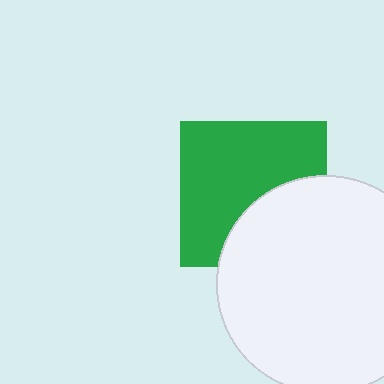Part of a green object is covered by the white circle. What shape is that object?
It is a square.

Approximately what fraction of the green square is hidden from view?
Roughly 36% of the green square is hidden behind the white circle.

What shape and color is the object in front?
The object in front is a white circle.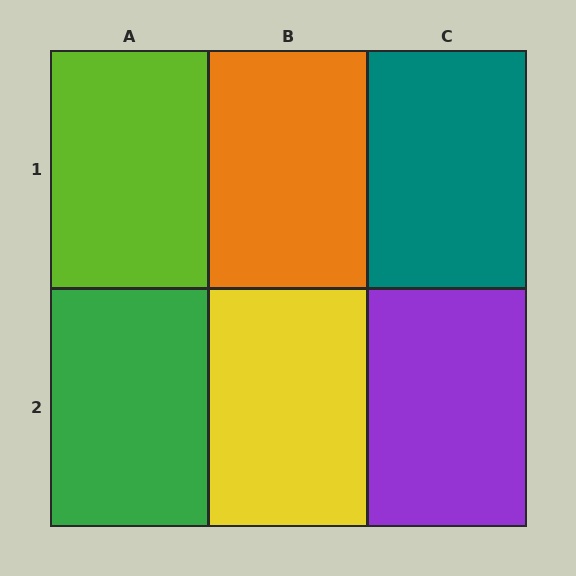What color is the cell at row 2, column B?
Yellow.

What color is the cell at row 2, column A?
Green.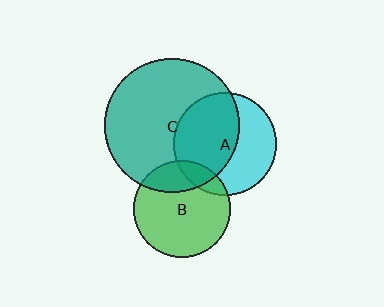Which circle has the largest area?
Circle C (teal).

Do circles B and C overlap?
Yes.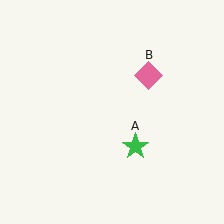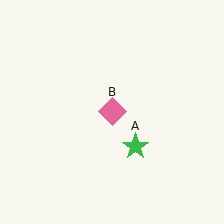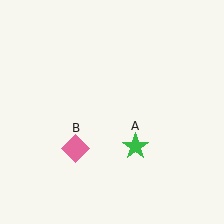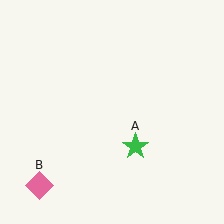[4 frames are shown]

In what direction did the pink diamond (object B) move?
The pink diamond (object B) moved down and to the left.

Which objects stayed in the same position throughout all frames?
Green star (object A) remained stationary.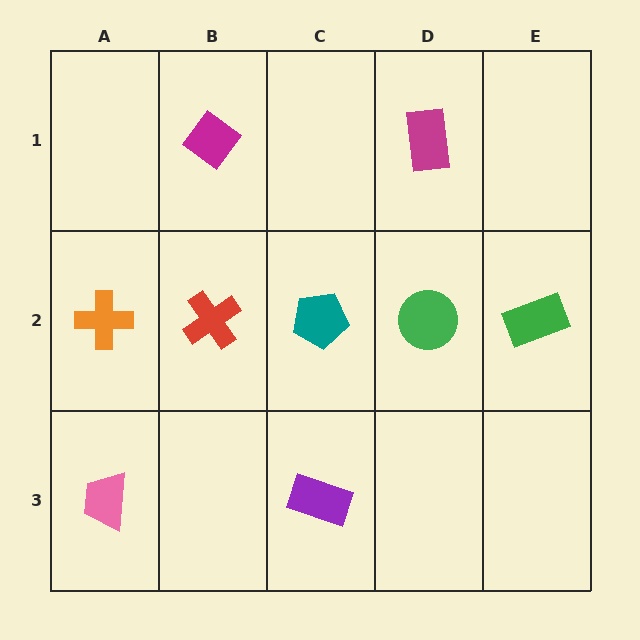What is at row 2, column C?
A teal pentagon.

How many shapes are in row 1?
2 shapes.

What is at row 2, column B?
A red cross.